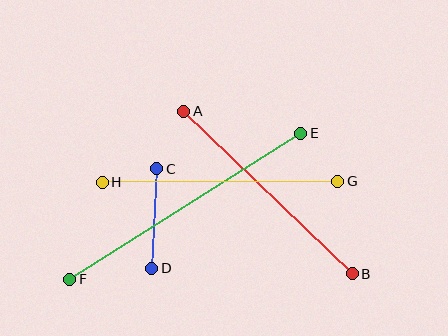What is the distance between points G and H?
The distance is approximately 235 pixels.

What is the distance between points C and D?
The distance is approximately 100 pixels.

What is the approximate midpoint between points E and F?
The midpoint is at approximately (185, 206) pixels.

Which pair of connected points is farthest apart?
Points E and F are farthest apart.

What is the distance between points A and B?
The distance is approximately 234 pixels.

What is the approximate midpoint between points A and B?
The midpoint is at approximately (268, 193) pixels.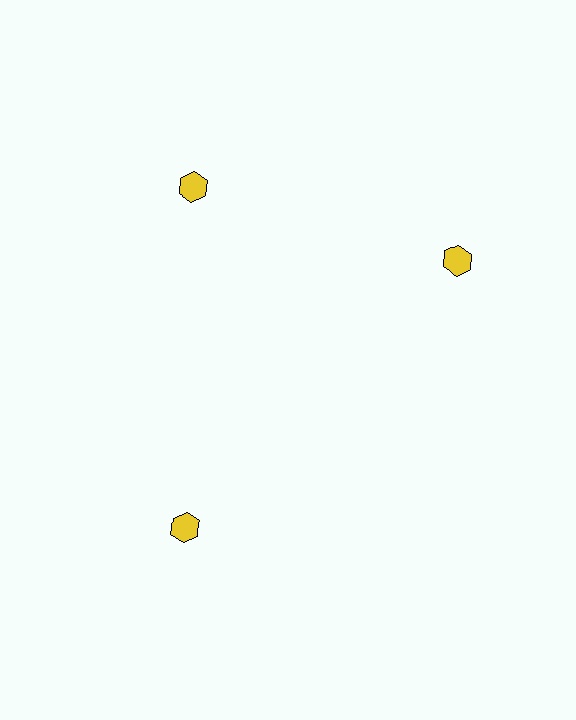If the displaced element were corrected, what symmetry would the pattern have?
It would have 3-fold rotational symmetry — the pattern would map onto itself every 120 degrees.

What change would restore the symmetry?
The symmetry would be restored by rotating it back into even spacing with its neighbors so that all 3 hexagons sit at equal angles and equal distance from the center.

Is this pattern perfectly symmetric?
No. The 3 yellow hexagons are arranged in a ring, but one element near the 3 o'clock position is rotated out of alignment along the ring, breaking the 3-fold rotational symmetry.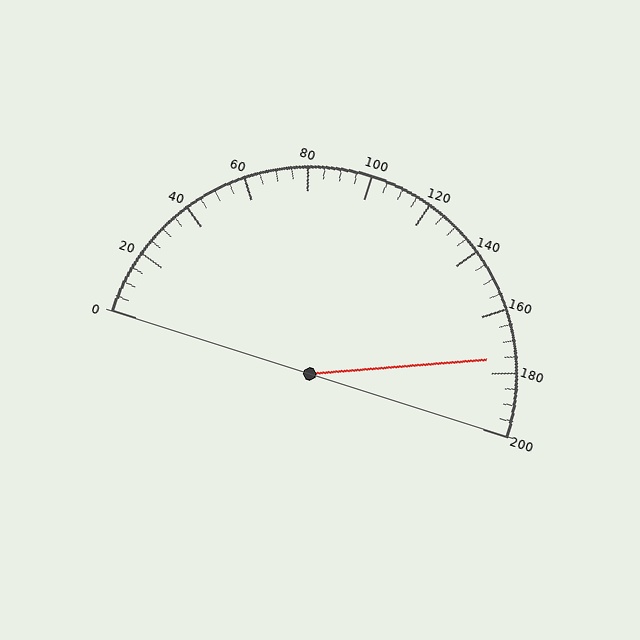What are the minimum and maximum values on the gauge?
The gauge ranges from 0 to 200.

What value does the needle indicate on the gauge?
The needle indicates approximately 175.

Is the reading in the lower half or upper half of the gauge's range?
The reading is in the upper half of the range (0 to 200).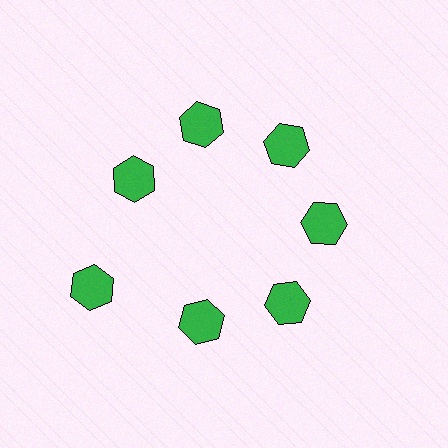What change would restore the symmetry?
The symmetry would be restored by moving it inward, back onto the ring so that all 7 hexagons sit at equal angles and equal distance from the center.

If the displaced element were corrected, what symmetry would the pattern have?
It would have 7-fold rotational symmetry — the pattern would map onto itself every 51 degrees.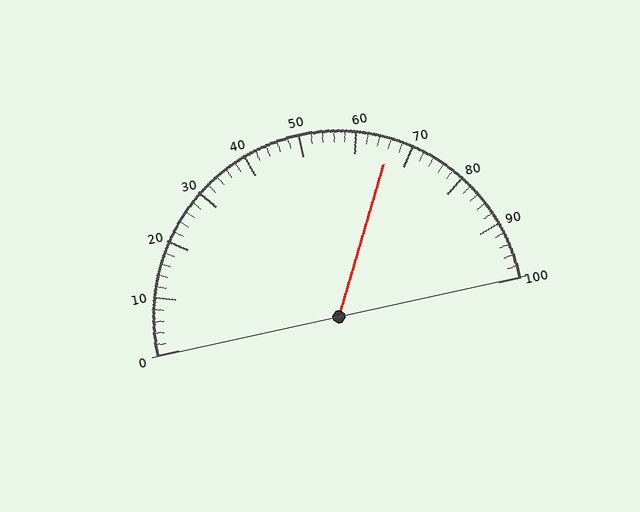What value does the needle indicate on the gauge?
The needle indicates approximately 66.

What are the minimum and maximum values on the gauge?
The gauge ranges from 0 to 100.